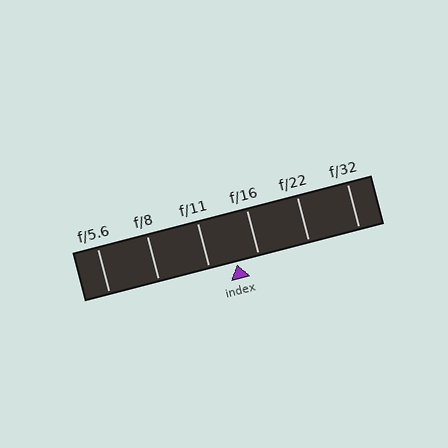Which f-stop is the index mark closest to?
The index mark is closest to f/16.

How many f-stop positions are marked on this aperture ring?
There are 6 f-stop positions marked.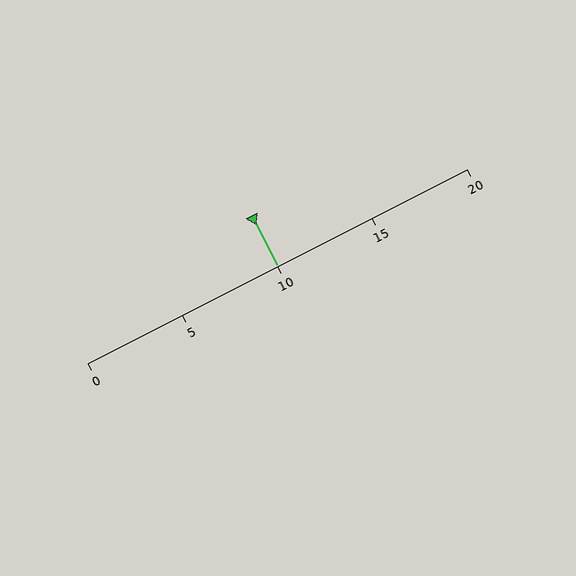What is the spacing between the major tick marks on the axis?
The major ticks are spaced 5 apart.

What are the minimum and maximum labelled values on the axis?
The axis runs from 0 to 20.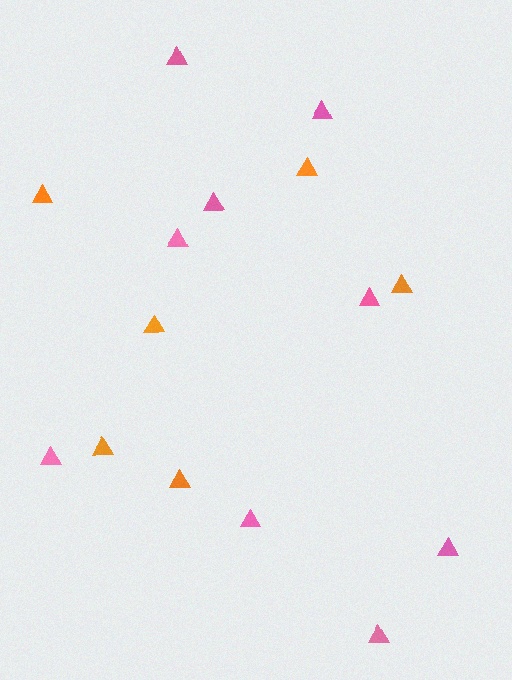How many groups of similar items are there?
There are 2 groups: one group of pink triangles (9) and one group of orange triangles (6).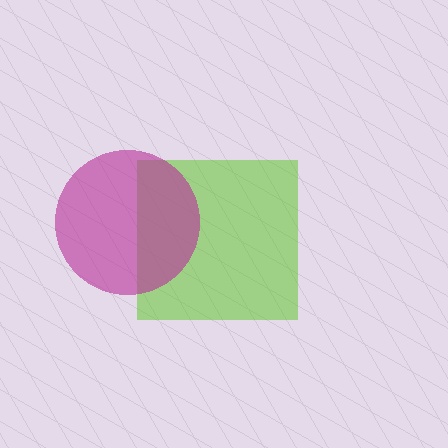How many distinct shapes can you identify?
There are 2 distinct shapes: a lime square, a magenta circle.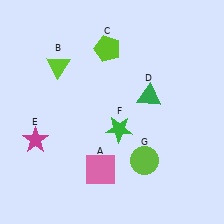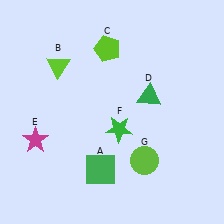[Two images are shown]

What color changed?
The square (A) changed from pink in Image 1 to green in Image 2.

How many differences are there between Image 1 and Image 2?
There is 1 difference between the two images.